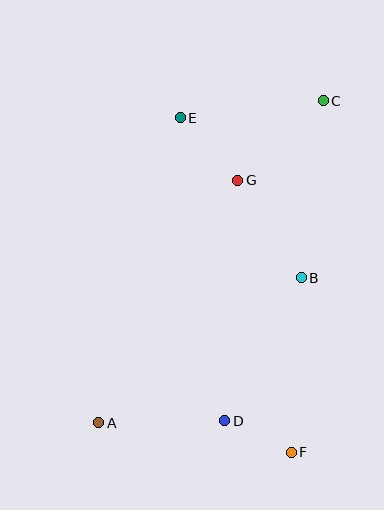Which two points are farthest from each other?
Points A and C are farthest from each other.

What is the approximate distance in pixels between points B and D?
The distance between B and D is approximately 162 pixels.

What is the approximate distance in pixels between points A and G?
The distance between A and G is approximately 280 pixels.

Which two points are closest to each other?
Points D and F are closest to each other.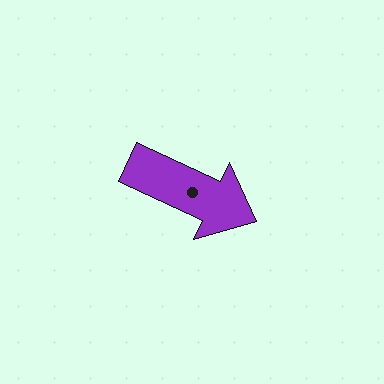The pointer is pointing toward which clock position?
Roughly 4 o'clock.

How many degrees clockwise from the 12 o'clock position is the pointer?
Approximately 115 degrees.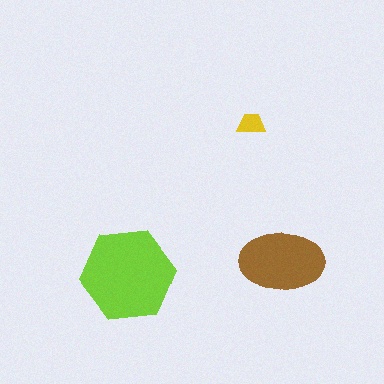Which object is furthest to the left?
The lime hexagon is leftmost.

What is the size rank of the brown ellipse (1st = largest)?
2nd.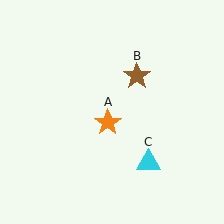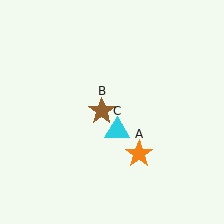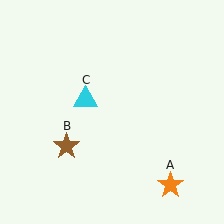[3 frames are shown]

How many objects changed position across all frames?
3 objects changed position: orange star (object A), brown star (object B), cyan triangle (object C).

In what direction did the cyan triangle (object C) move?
The cyan triangle (object C) moved up and to the left.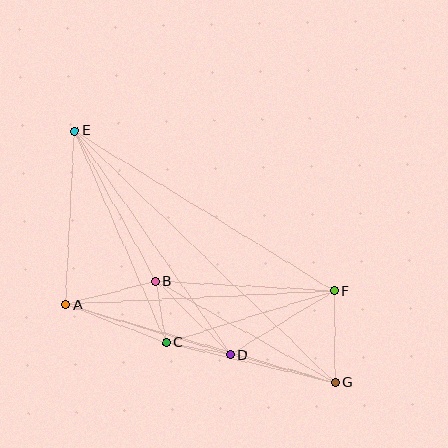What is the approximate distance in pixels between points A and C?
The distance between A and C is approximately 108 pixels.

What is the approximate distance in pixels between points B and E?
The distance between B and E is approximately 171 pixels.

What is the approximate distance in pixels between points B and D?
The distance between B and D is approximately 105 pixels.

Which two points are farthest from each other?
Points E and G are farthest from each other.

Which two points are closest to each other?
Points B and C are closest to each other.